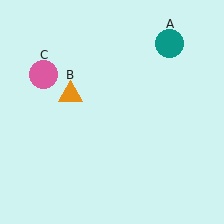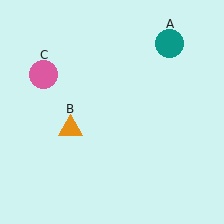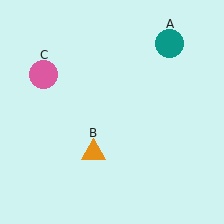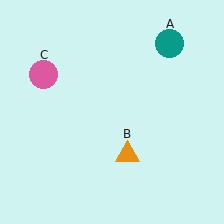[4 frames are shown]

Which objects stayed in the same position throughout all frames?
Teal circle (object A) and pink circle (object C) remained stationary.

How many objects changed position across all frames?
1 object changed position: orange triangle (object B).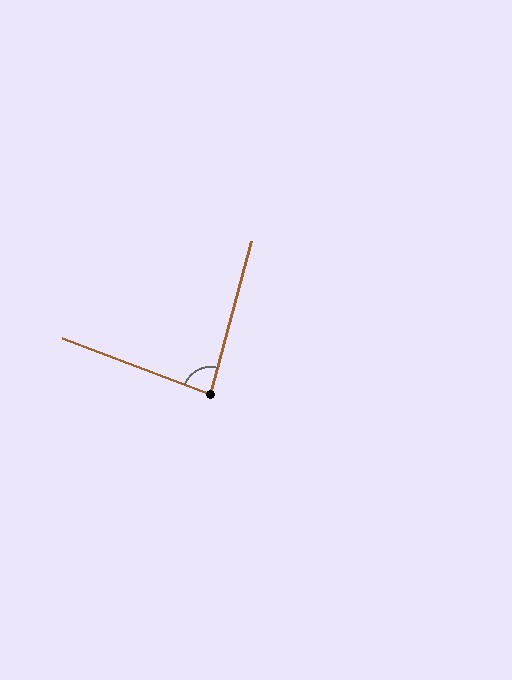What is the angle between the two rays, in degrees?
Approximately 84 degrees.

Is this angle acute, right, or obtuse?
It is acute.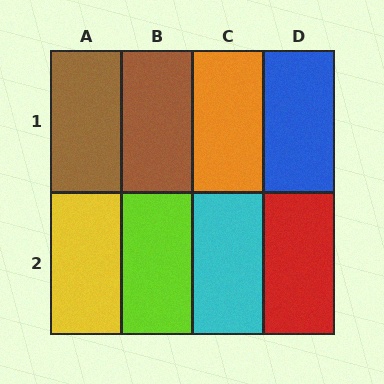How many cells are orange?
1 cell is orange.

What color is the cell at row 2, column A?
Yellow.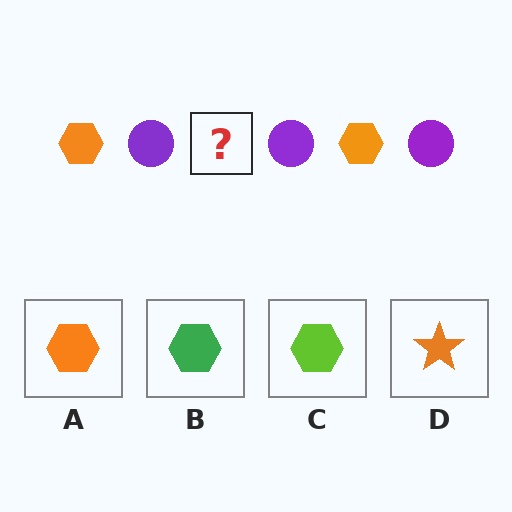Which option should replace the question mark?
Option A.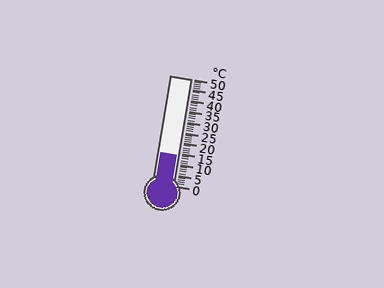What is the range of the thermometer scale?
The thermometer scale ranges from 0°C to 50°C.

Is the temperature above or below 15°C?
The temperature is below 15°C.